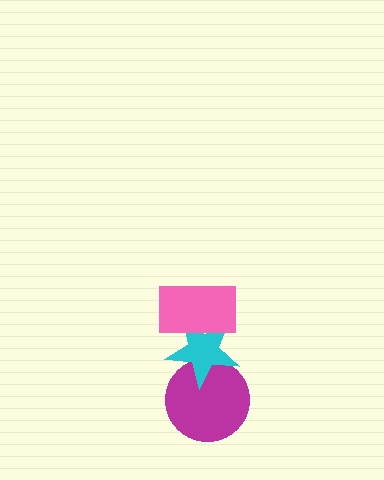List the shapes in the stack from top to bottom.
From top to bottom: the pink rectangle, the cyan star, the magenta circle.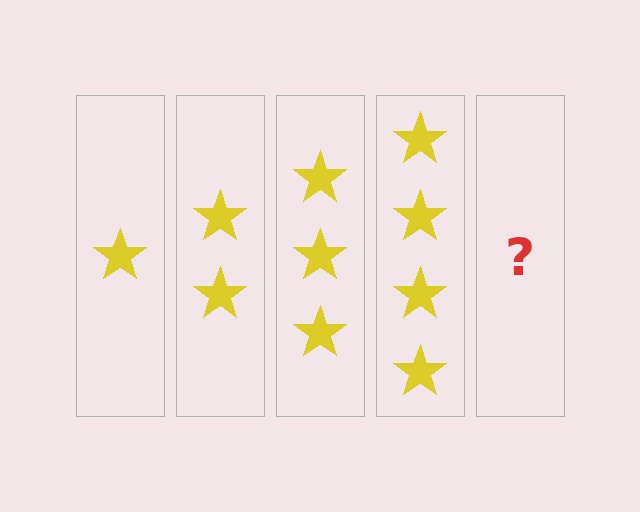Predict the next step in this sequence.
The next step is 5 stars.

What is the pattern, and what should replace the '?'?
The pattern is that each step adds one more star. The '?' should be 5 stars.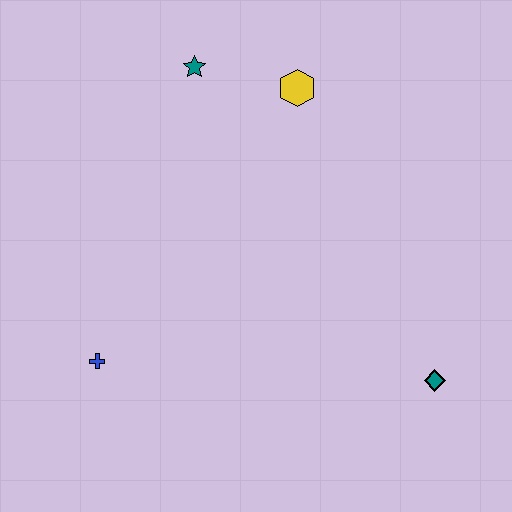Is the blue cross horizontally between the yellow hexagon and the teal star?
No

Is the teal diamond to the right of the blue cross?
Yes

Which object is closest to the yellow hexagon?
The teal star is closest to the yellow hexagon.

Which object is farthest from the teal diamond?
The teal star is farthest from the teal diamond.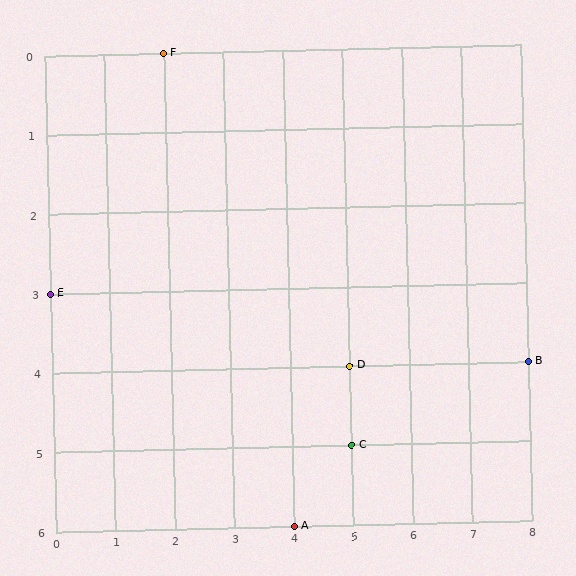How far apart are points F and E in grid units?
Points F and E are 2 columns and 3 rows apart (about 3.6 grid units diagonally).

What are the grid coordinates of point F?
Point F is at grid coordinates (2, 0).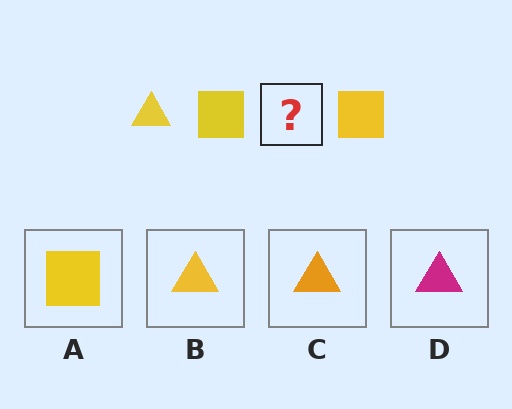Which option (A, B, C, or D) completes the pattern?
B.